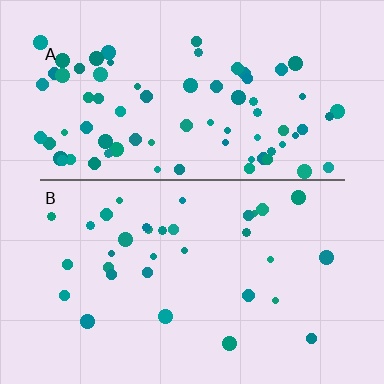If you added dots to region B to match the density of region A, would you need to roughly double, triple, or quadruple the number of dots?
Approximately double.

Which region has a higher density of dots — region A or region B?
A (the top).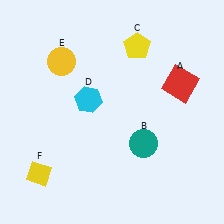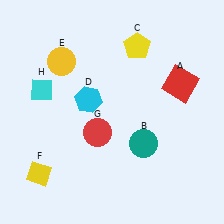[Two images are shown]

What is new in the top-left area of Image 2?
A cyan diamond (H) was added in the top-left area of Image 2.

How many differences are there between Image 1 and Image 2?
There are 2 differences between the two images.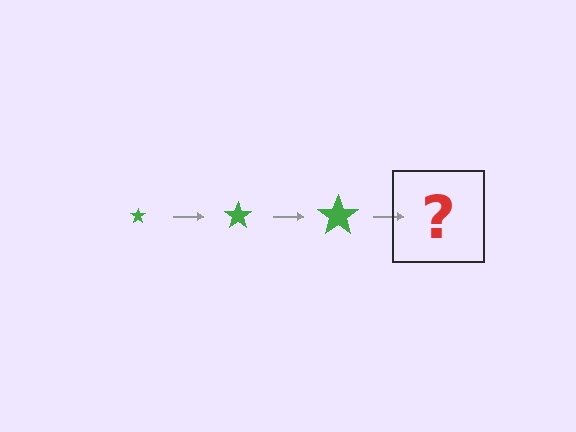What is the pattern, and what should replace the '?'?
The pattern is that the star gets progressively larger each step. The '?' should be a green star, larger than the previous one.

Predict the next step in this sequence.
The next step is a green star, larger than the previous one.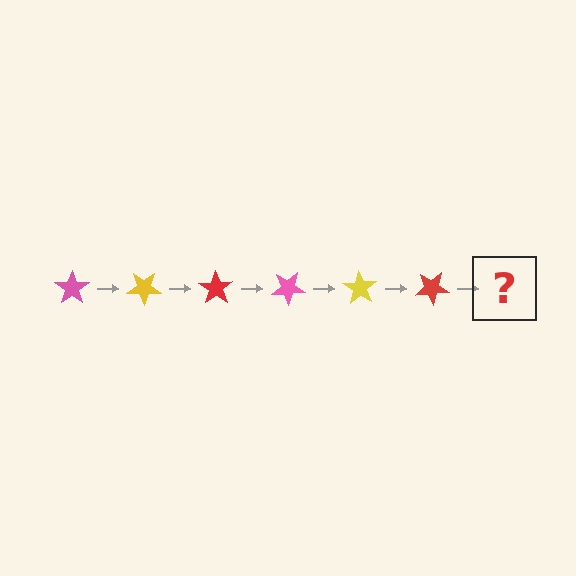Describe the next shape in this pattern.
It should be a pink star, rotated 210 degrees from the start.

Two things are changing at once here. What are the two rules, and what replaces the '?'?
The two rules are that it rotates 35 degrees each step and the color cycles through pink, yellow, and red. The '?' should be a pink star, rotated 210 degrees from the start.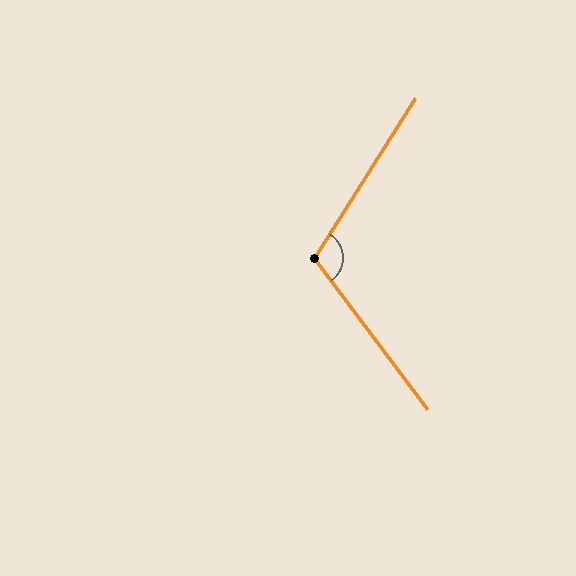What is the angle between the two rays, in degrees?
Approximately 111 degrees.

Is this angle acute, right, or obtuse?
It is obtuse.